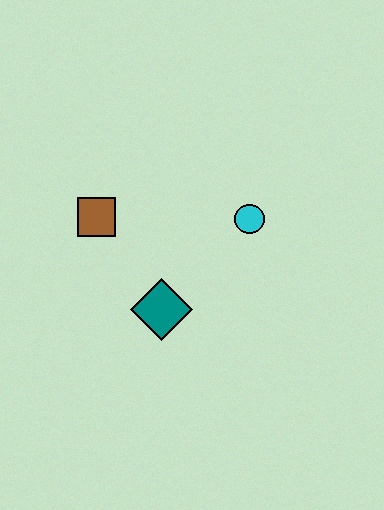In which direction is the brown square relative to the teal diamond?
The brown square is above the teal diamond.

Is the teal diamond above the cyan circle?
No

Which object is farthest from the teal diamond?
The cyan circle is farthest from the teal diamond.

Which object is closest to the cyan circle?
The teal diamond is closest to the cyan circle.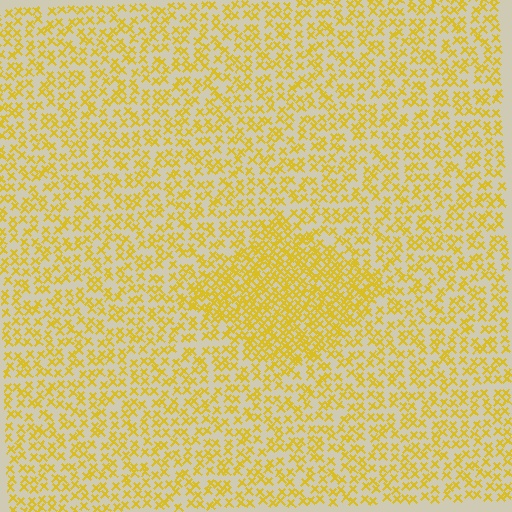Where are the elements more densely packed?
The elements are more densely packed inside the diamond boundary.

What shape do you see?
I see a diamond.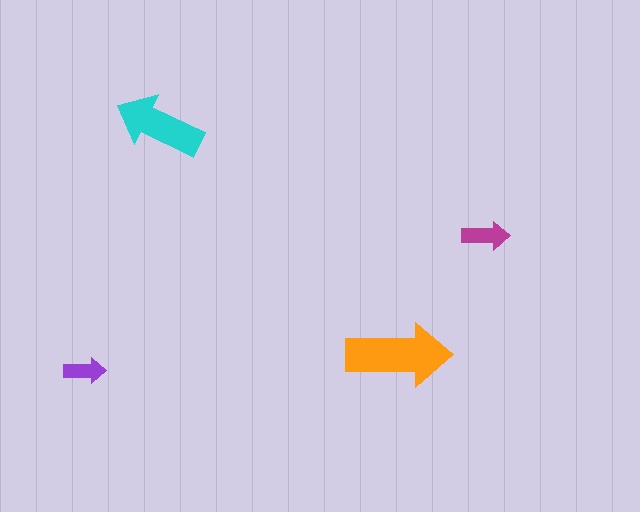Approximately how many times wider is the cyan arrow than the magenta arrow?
About 2 times wider.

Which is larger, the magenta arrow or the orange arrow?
The orange one.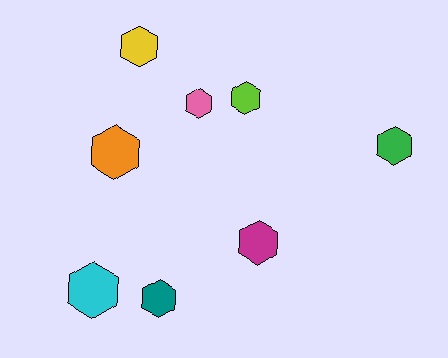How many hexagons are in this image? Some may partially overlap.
There are 8 hexagons.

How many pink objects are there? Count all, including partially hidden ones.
There is 1 pink object.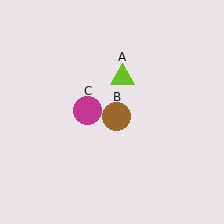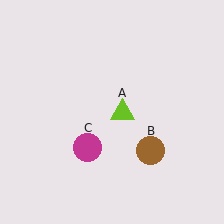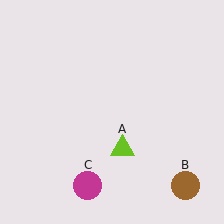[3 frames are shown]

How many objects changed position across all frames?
3 objects changed position: lime triangle (object A), brown circle (object B), magenta circle (object C).